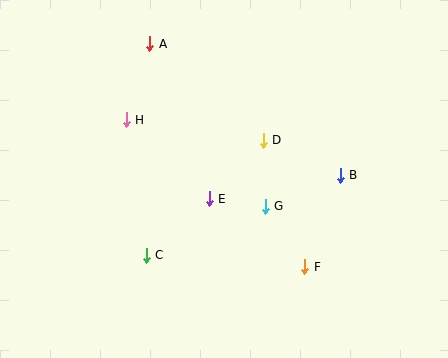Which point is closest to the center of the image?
Point E at (209, 199) is closest to the center.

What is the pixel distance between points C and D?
The distance between C and D is 164 pixels.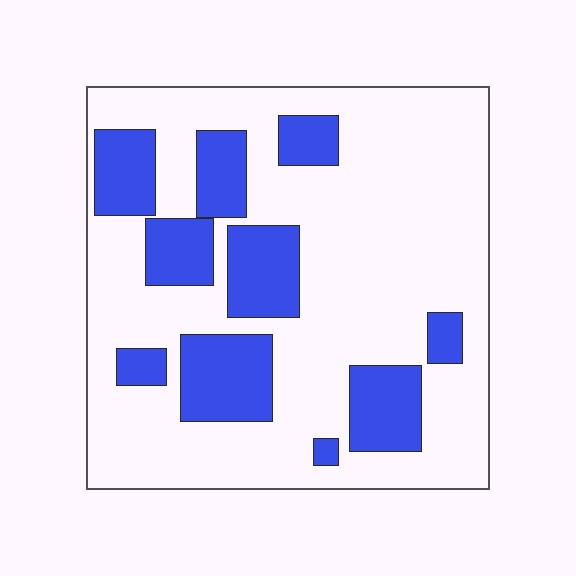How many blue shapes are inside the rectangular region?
10.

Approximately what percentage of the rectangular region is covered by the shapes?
Approximately 25%.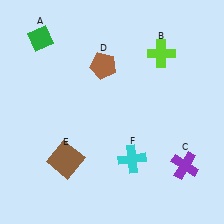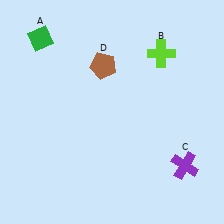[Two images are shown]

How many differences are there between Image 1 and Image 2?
There are 2 differences between the two images.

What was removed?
The cyan cross (F), the brown square (E) were removed in Image 2.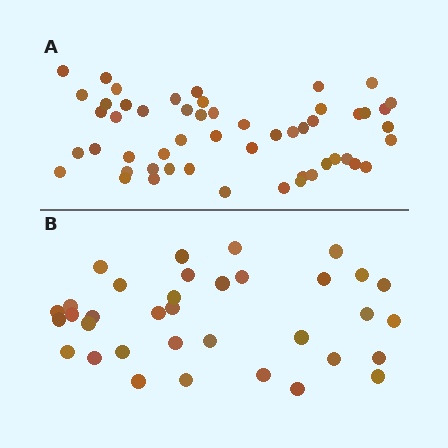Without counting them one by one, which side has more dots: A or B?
Region A (the top region) has more dots.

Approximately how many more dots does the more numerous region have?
Region A has approximately 20 more dots than region B.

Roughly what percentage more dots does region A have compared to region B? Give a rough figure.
About 50% more.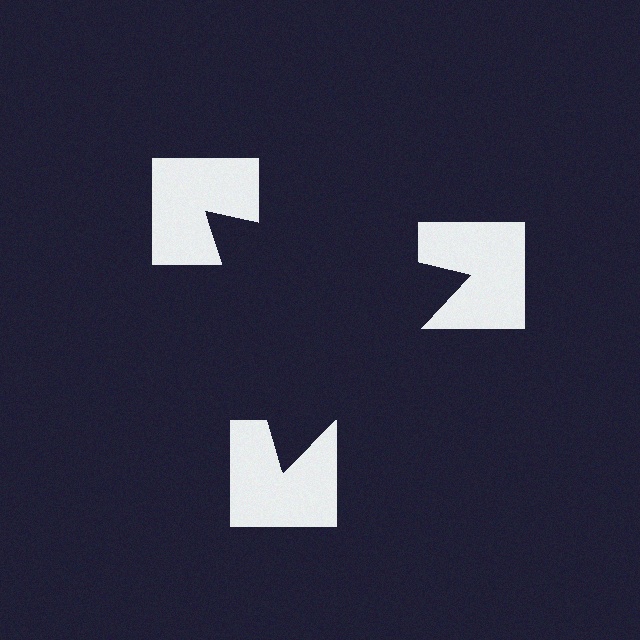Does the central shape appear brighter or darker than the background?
It typically appears slightly darker than the background, even though no actual brightness change is drawn.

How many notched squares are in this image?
There are 3 — one at each vertex of the illusory triangle.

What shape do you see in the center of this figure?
An illusory triangle — its edges are inferred from the aligned wedge cuts in the notched squares, not physically drawn.